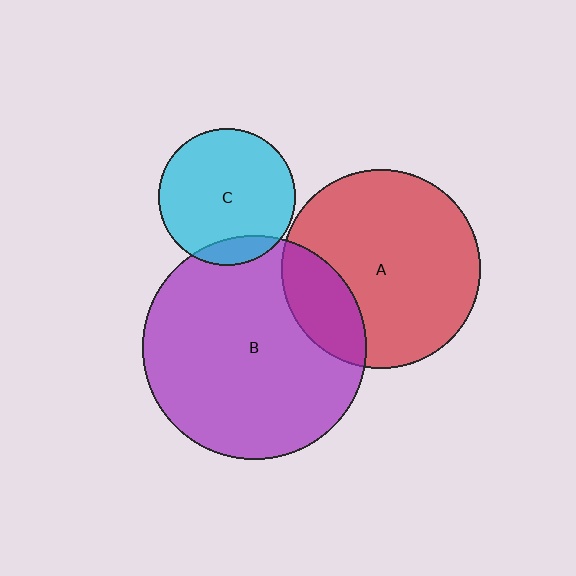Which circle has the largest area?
Circle B (purple).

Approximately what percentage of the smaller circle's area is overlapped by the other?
Approximately 10%.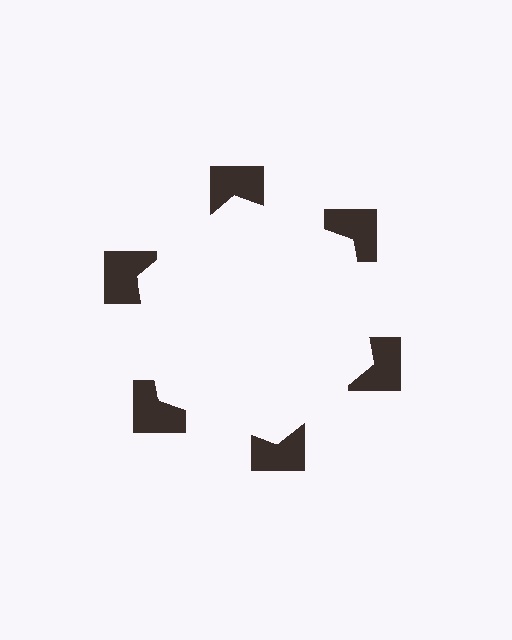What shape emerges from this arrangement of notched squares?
An illusory hexagon — its edges are inferred from the aligned wedge cuts in the notched squares, not physically drawn.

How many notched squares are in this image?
There are 6 — one at each vertex of the illusory hexagon.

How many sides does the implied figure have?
6 sides.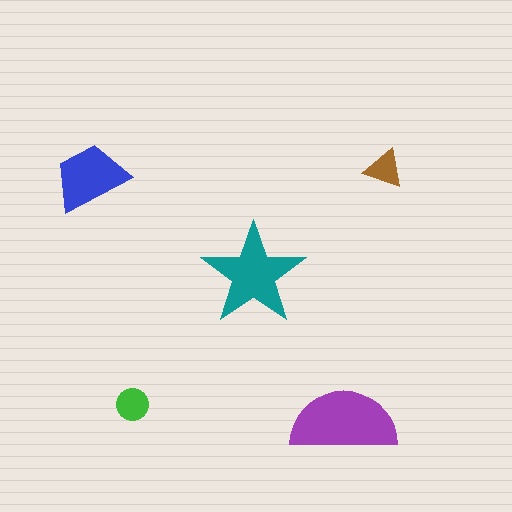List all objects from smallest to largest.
The brown triangle, the green circle, the blue trapezoid, the teal star, the purple semicircle.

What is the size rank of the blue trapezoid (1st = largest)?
3rd.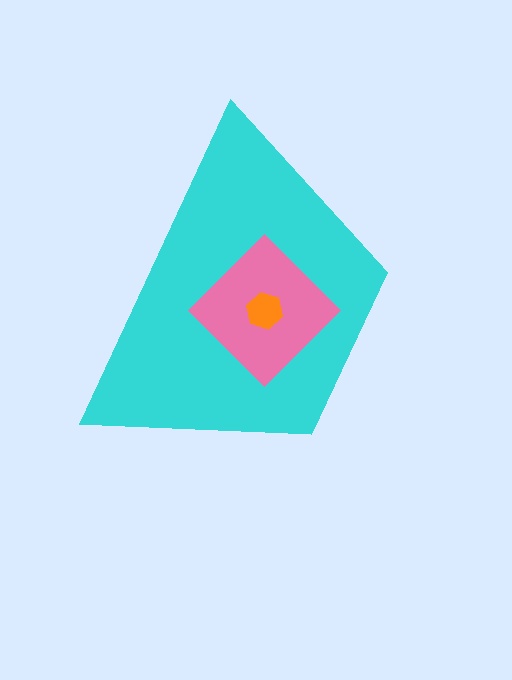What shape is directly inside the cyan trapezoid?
The pink diamond.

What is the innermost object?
The orange hexagon.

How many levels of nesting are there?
3.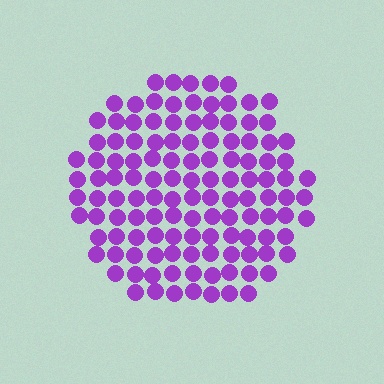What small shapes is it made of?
It is made of small circles.